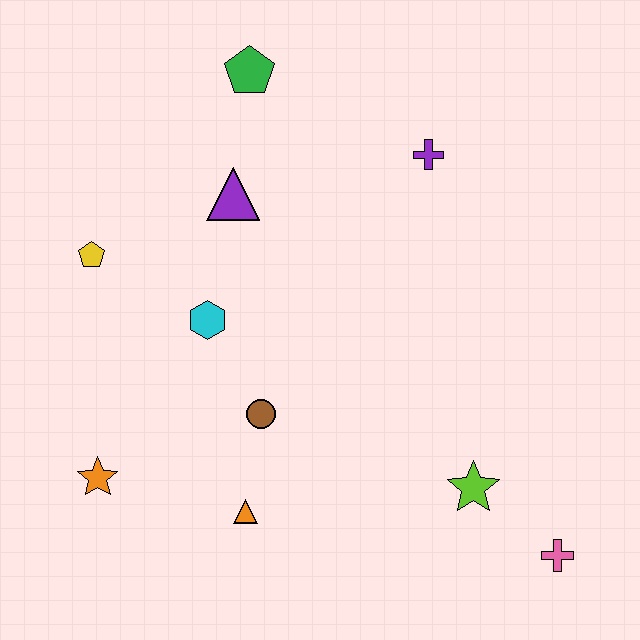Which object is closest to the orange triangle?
The brown circle is closest to the orange triangle.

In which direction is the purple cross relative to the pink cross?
The purple cross is above the pink cross.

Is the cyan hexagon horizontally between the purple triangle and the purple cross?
No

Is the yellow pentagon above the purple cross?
No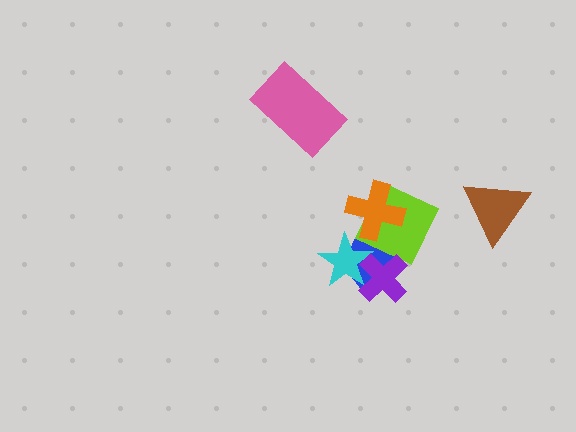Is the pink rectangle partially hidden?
No, no other shape covers it.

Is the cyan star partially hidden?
Yes, it is partially covered by another shape.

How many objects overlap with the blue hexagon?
4 objects overlap with the blue hexagon.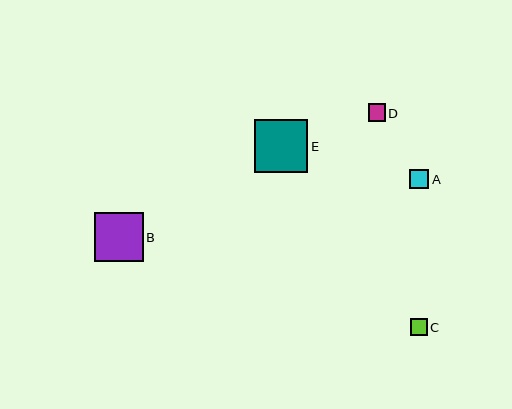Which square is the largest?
Square E is the largest with a size of approximately 53 pixels.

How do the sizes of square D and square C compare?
Square D and square C are approximately the same size.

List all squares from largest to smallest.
From largest to smallest: E, B, A, D, C.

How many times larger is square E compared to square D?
Square E is approximately 3.1 times the size of square D.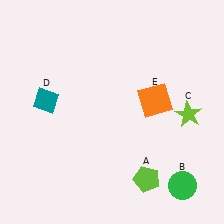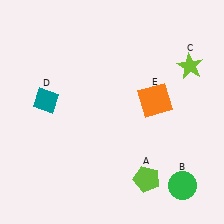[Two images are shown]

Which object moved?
The lime star (C) moved up.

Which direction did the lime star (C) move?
The lime star (C) moved up.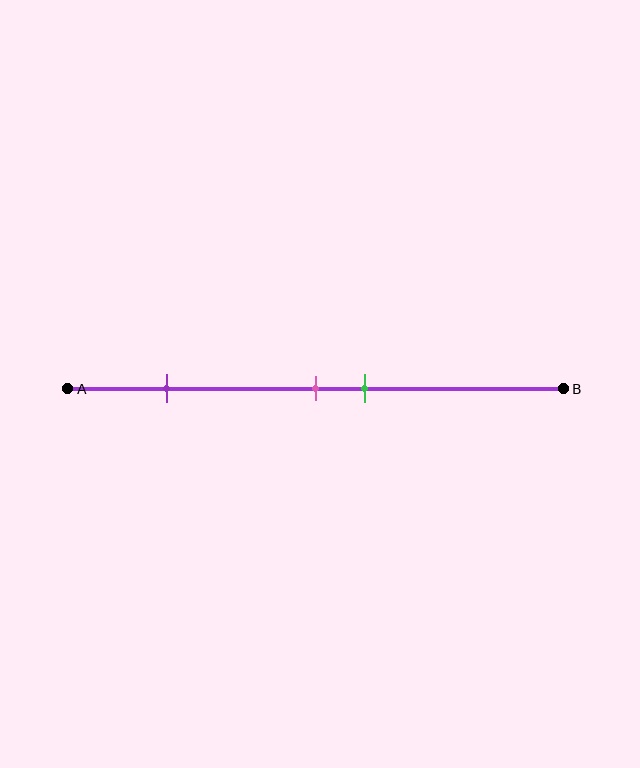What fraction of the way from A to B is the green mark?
The green mark is approximately 60% (0.6) of the way from A to B.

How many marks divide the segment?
There are 3 marks dividing the segment.